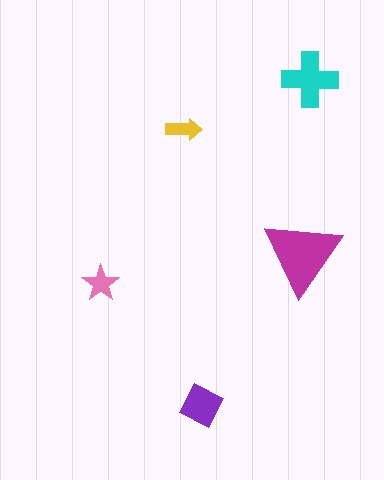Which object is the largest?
The magenta triangle.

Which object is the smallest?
The yellow arrow.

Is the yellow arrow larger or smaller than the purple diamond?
Smaller.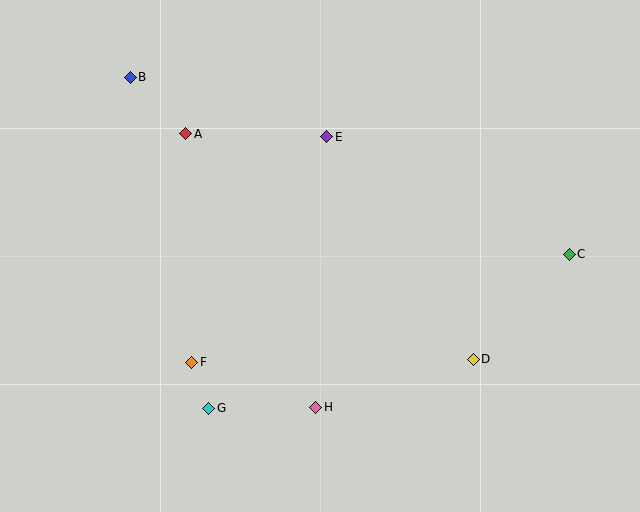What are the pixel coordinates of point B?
Point B is at (130, 78).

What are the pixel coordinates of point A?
Point A is at (186, 134).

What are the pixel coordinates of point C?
Point C is at (569, 254).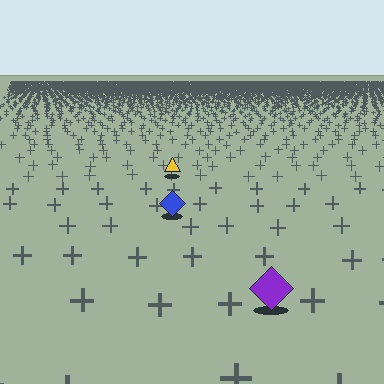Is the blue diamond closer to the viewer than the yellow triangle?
Yes. The blue diamond is closer — you can tell from the texture gradient: the ground texture is coarser near it.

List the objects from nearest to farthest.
From nearest to farthest: the purple diamond, the blue diamond, the yellow triangle.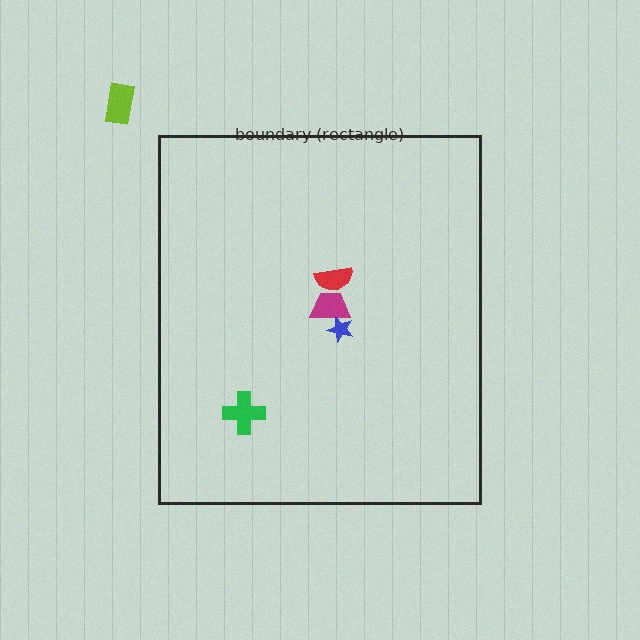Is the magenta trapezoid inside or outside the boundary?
Inside.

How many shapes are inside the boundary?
4 inside, 1 outside.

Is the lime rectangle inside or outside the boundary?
Outside.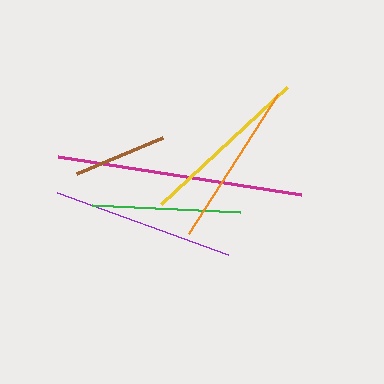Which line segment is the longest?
The magenta line is the longest at approximately 246 pixels.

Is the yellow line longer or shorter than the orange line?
The yellow line is longer than the orange line.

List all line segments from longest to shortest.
From longest to shortest: magenta, purple, yellow, orange, green, brown.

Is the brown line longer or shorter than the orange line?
The orange line is longer than the brown line.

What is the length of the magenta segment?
The magenta segment is approximately 246 pixels long.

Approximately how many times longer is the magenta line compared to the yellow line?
The magenta line is approximately 1.4 times the length of the yellow line.